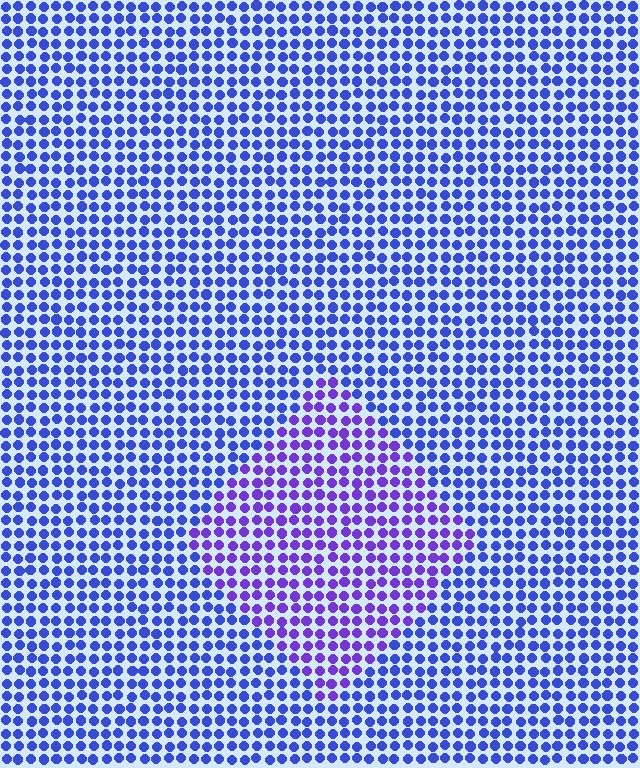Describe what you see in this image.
The image is filled with small blue elements in a uniform arrangement. A diamond-shaped region is visible where the elements are tinted to a slightly different hue, forming a subtle color boundary.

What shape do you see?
I see a diamond.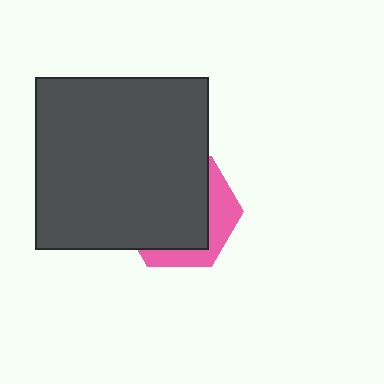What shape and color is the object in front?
The object in front is a dark gray square.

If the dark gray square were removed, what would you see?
You would see the complete pink hexagon.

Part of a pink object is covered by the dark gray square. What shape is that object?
It is a hexagon.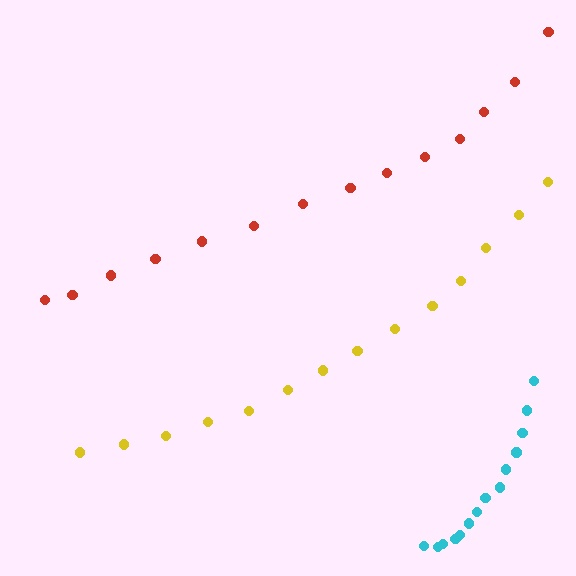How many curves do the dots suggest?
There are 3 distinct paths.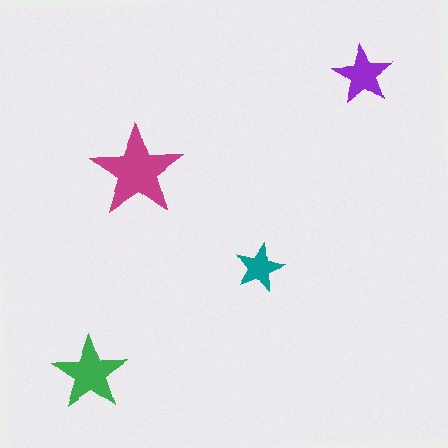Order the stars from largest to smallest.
the magenta one, the green one, the purple one, the teal one.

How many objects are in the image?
There are 4 objects in the image.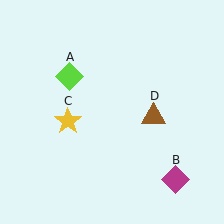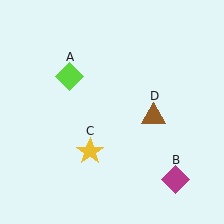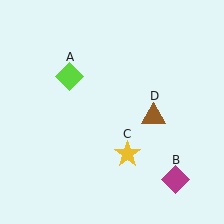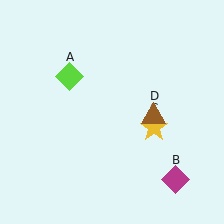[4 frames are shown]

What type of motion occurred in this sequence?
The yellow star (object C) rotated counterclockwise around the center of the scene.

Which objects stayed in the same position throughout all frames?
Lime diamond (object A) and magenta diamond (object B) and brown triangle (object D) remained stationary.